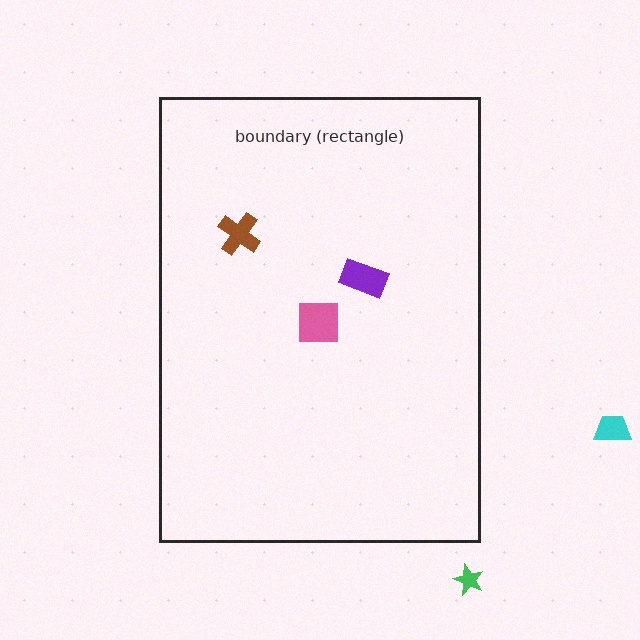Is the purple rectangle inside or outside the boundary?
Inside.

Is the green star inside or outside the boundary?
Outside.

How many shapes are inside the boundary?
3 inside, 2 outside.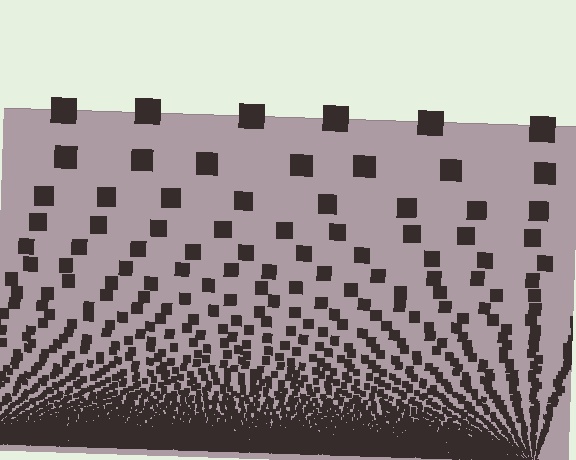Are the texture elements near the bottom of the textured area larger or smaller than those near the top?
Smaller. The gradient is inverted — elements near the bottom are smaller and denser.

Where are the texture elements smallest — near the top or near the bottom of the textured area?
Near the bottom.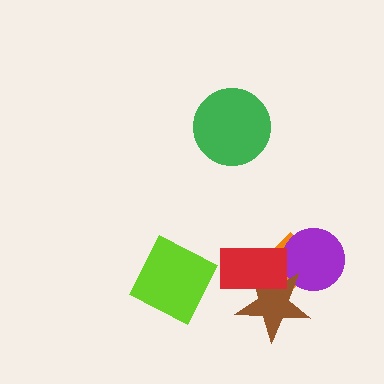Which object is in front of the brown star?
The red rectangle is in front of the brown star.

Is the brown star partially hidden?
Yes, it is partially covered by another shape.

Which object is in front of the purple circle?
The brown star is in front of the purple circle.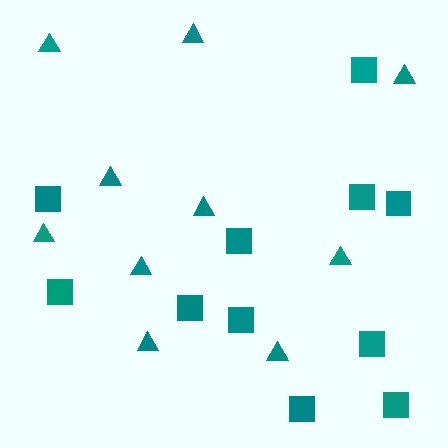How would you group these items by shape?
There are 2 groups: one group of squares (11) and one group of triangles (10).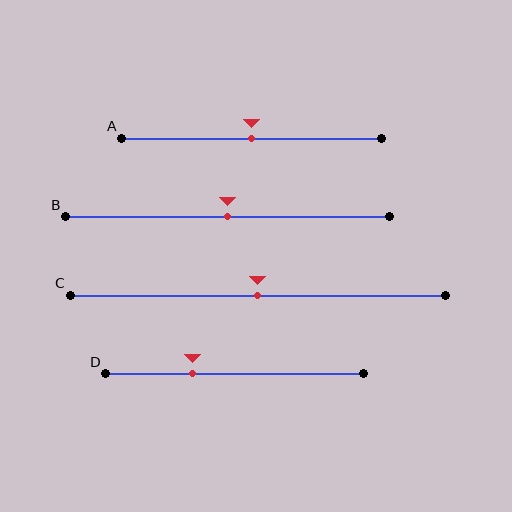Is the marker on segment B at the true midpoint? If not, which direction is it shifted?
Yes, the marker on segment B is at the true midpoint.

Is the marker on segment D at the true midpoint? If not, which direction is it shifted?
No, the marker on segment D is shifted to the left by about 16% of the segment length.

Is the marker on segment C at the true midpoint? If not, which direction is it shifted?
Yes, the marker on segment C is at the true midpoint.